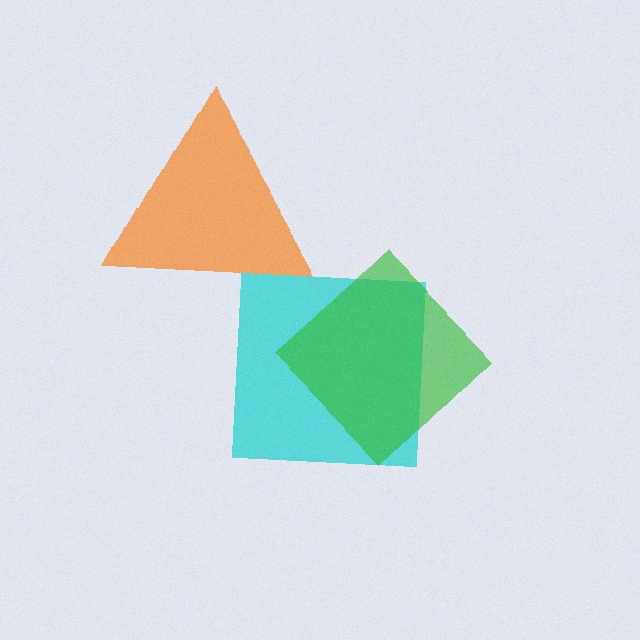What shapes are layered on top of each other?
The layered shapes are: a cyan square, an orange triangle, a green diamond.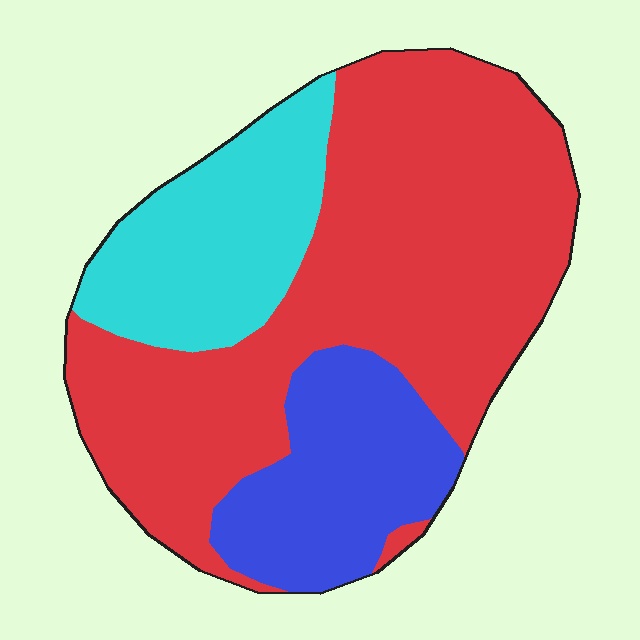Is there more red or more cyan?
Red.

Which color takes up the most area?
Red, at roughly 60%.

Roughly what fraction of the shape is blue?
Blue takes up about one fifth (1/5) of the shape.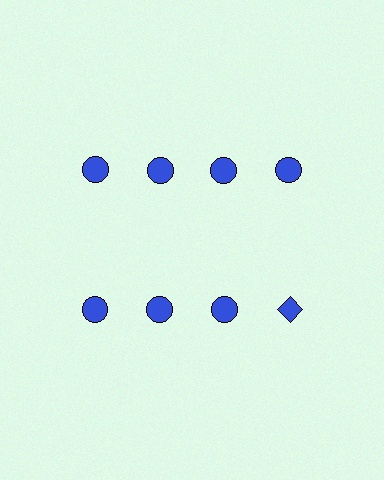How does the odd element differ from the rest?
It has a different shape: diamond instead of circle.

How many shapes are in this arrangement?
There are 8 shapes arranged in a grid pattern.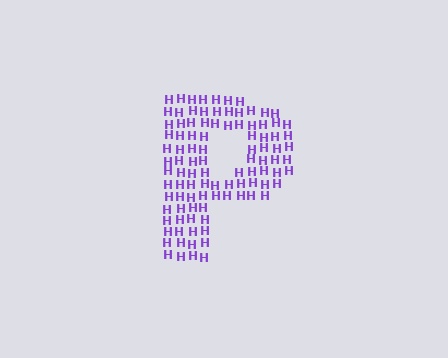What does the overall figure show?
The overall figure shows the letter P.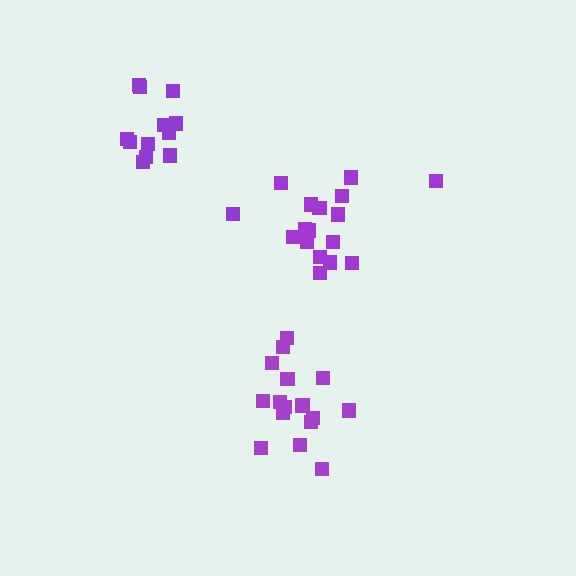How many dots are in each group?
Group 1: 16 dots, Group 2: 16 dots, Group 3: 13 dots (45 total).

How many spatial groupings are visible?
There are 3 spatial groupings.